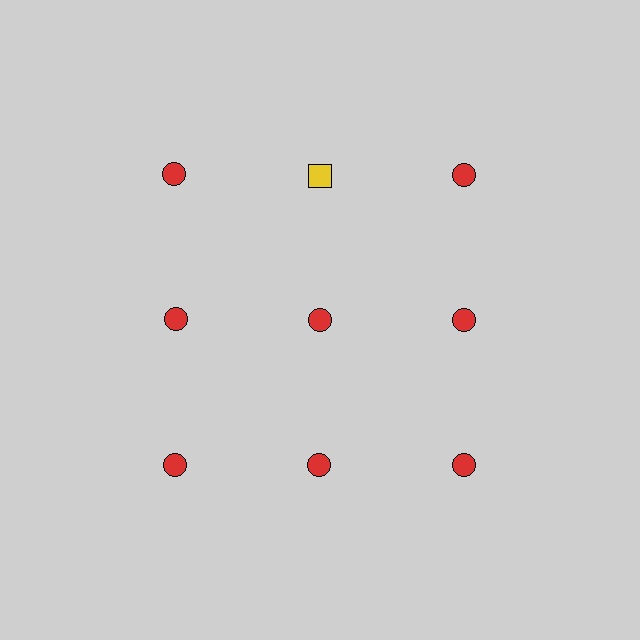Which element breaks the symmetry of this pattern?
The yellow square in the top row, second from left column breaks the symmetry. All other shapes are red circles.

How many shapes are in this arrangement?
There are 9 shapes arranged in a grid pattern.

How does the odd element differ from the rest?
It differs in both color (yellow instead of red) and shape (square instead of circle).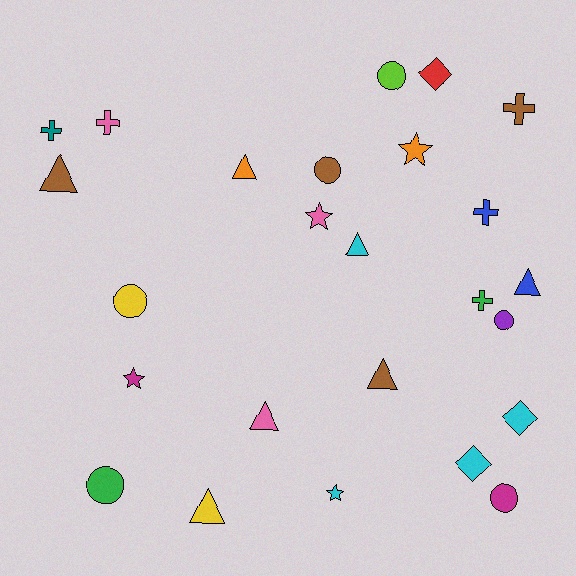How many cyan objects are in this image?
There are 4 cyan objects.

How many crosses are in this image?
There are 5 crosses.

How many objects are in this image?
There are 25 objects.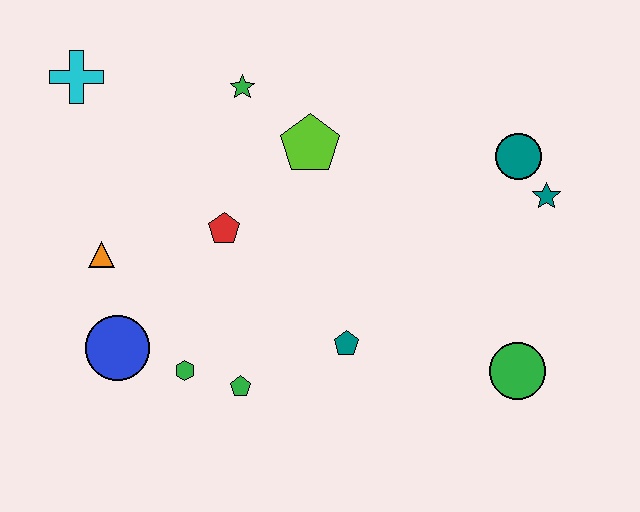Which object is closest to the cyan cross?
The green star is closest to the cyan cross.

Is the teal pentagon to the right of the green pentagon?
Yes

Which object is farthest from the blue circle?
The teal star is farthest from the blue circle.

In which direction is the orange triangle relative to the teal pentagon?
The orange triangle is to the left of the teal pentagon.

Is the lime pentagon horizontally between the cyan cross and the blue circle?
No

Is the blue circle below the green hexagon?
No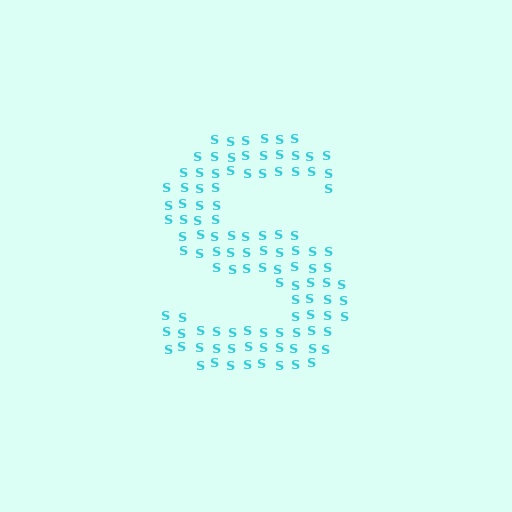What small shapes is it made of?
It is made of small letter S's.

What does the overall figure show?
The overall figure shows the letter S.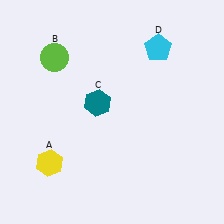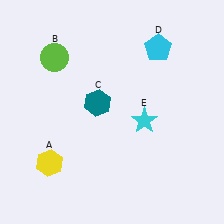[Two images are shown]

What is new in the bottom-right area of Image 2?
A cyan star (E) was added in the bottom-right area of Image 2.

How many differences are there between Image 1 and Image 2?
There is 1 difference between the two images.